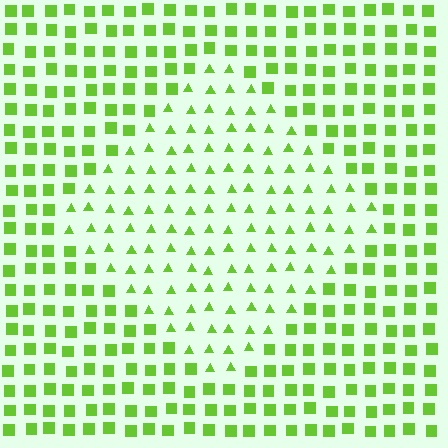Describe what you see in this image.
The image is filled with small lime elements arranged in a uniform grid. A diamond-shaped region contains triangles, while the surrounding area contains squares. The boundary is defined purely by the change in element shape.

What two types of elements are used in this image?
The image uses triangles inside the diamond region and squares outside it.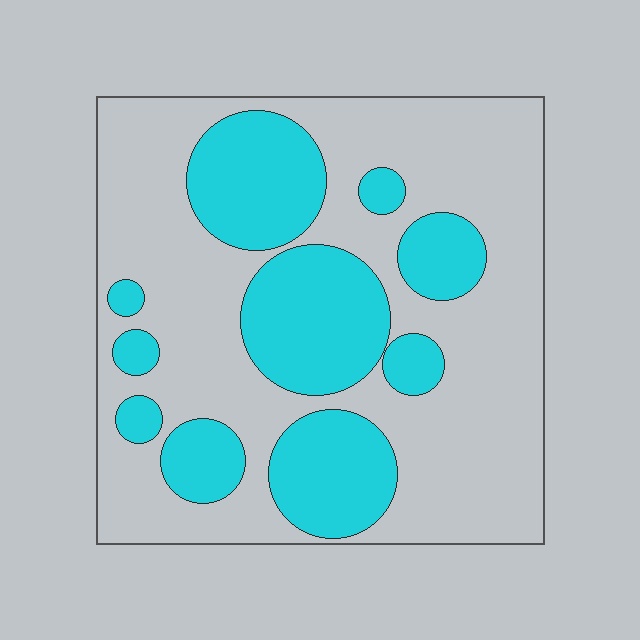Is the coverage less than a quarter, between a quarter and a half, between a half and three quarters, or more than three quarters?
Between a quarter and a half.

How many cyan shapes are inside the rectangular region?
10.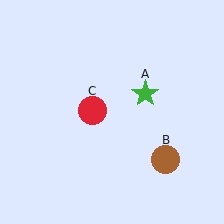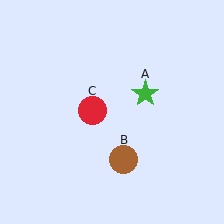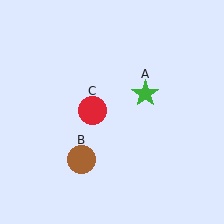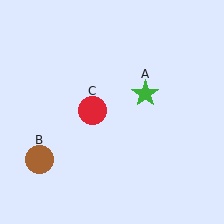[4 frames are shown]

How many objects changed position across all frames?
1 object changed position: brown circle (object B).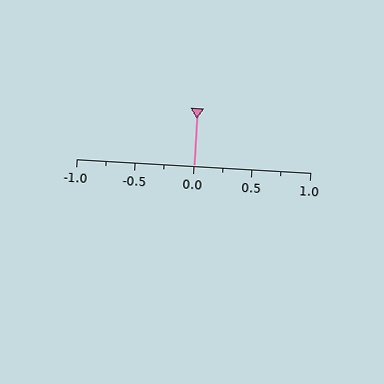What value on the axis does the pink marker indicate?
The marker indicates approximately 0.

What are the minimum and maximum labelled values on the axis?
The axis runs from -1.0 to 1.0.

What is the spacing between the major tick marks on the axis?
The major ticks are spaced 0.5 apart.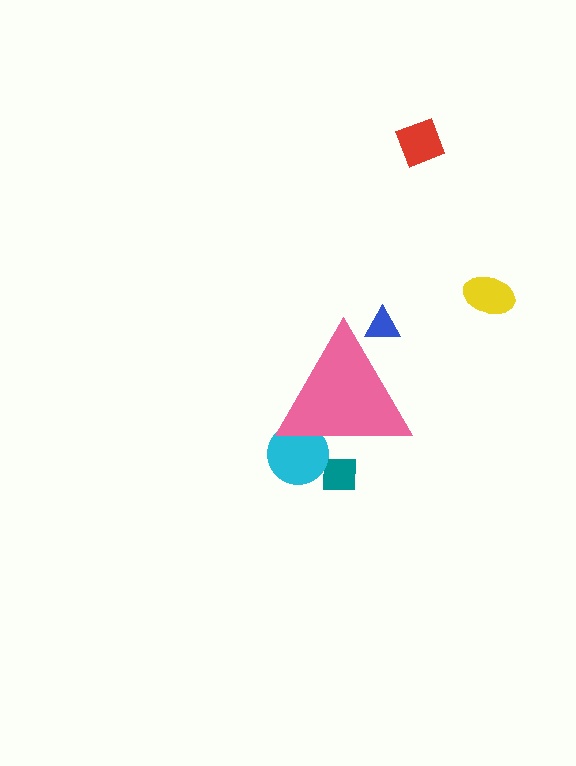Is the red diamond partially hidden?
No, the red diamond is fully visible.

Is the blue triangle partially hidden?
Yes, the blue triangle is partially hidden behind the pink triangle.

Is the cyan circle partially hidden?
Yes, the cyan circle is partially hidden behind the pink triangle.